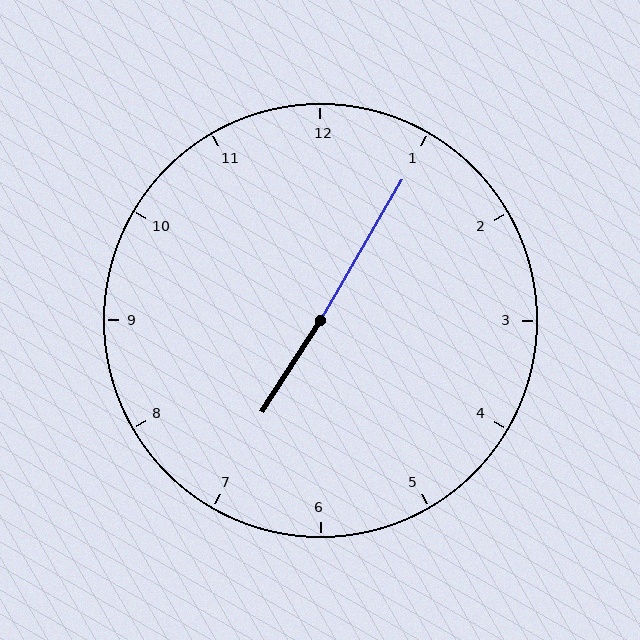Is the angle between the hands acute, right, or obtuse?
It is obtuse.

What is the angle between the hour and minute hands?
Approximately 178 degrees.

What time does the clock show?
7:05.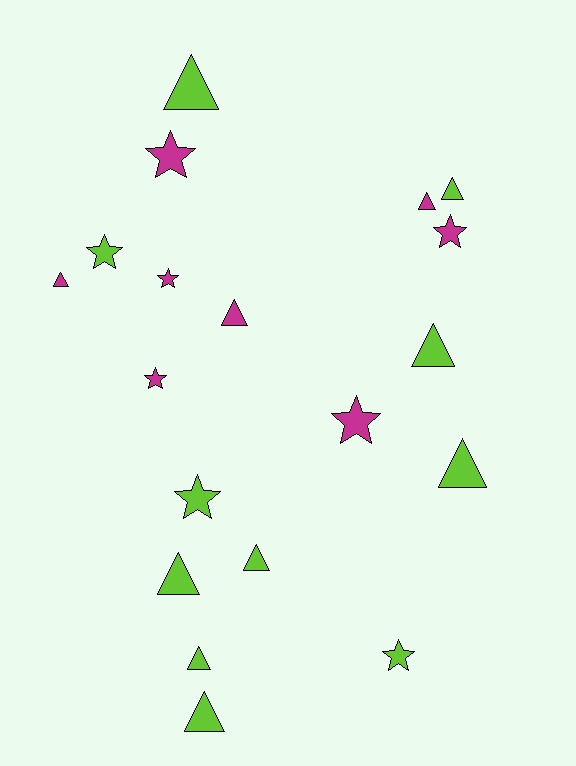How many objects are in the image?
There are 19 objects.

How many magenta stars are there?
There are 5 magenta stars.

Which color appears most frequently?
Lime, with 11 objects.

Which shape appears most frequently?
Triangle, with 11 objects.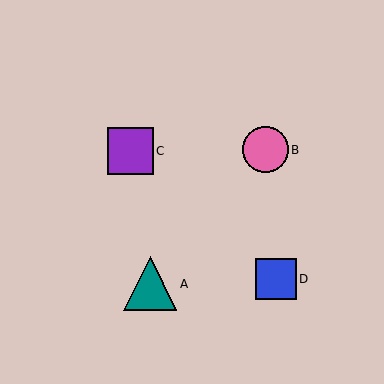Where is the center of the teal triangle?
The center of the teal triangle is at (150, 284).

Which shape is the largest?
The teal triangle (labeled A) is the largest.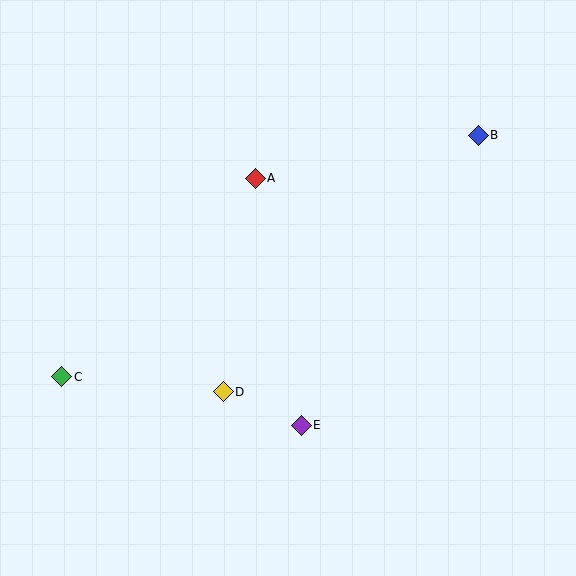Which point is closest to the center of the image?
Point A at (255, 178) is closest to the center.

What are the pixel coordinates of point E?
Point E is at (301, 425).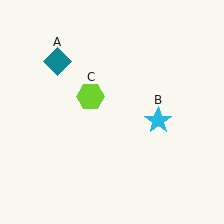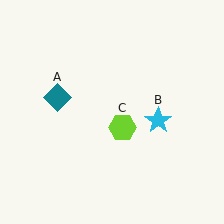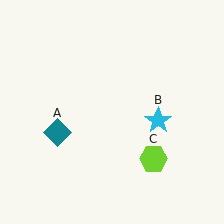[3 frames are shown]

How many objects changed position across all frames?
2 objects changed position: teal diamond (object A), lime hexagon (object C).